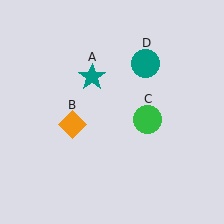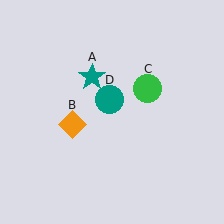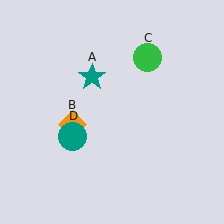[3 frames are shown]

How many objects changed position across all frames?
2 objects changed position: green circle (object C), teal circle (object D).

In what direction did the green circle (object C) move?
The green circle (object C) moved up.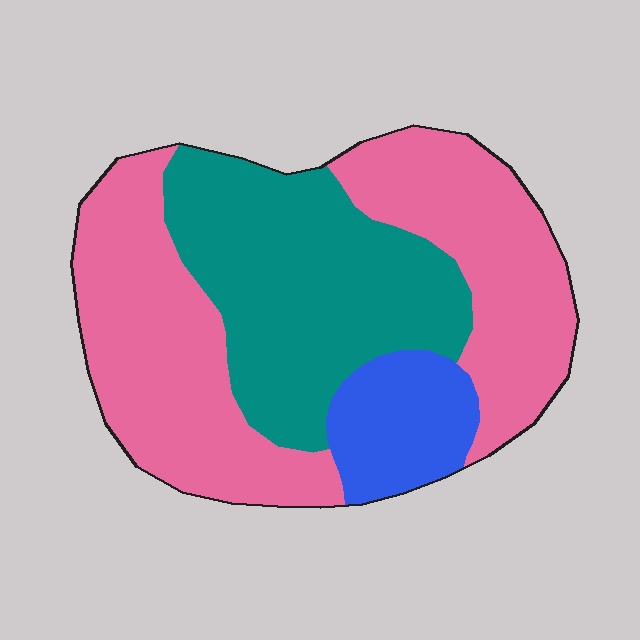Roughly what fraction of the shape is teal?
Teal takes up between a quarter and a half of the shape.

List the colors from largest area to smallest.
From largest to smallest: pink, teal, blue.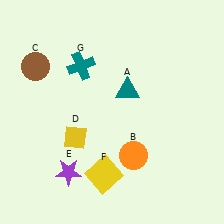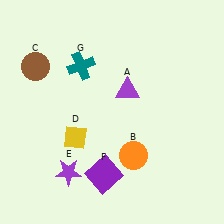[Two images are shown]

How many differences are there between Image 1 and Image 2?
There are 2 differences between the two images.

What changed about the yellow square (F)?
In Image 1, F is yellow. In Image 2, it changed to purple.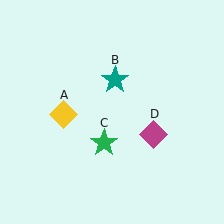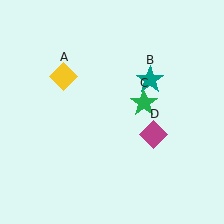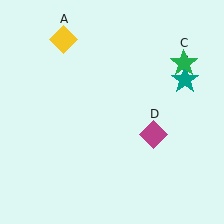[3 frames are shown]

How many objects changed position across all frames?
3 objects changed position: yellow diamond (object A), teal star (object B), green star (object C).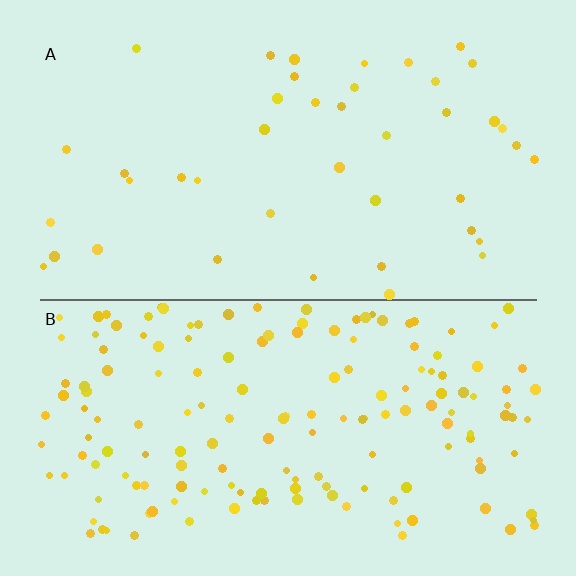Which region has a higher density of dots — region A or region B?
B (the bottom).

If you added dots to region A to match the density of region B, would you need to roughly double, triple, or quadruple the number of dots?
Approximately quadruple.